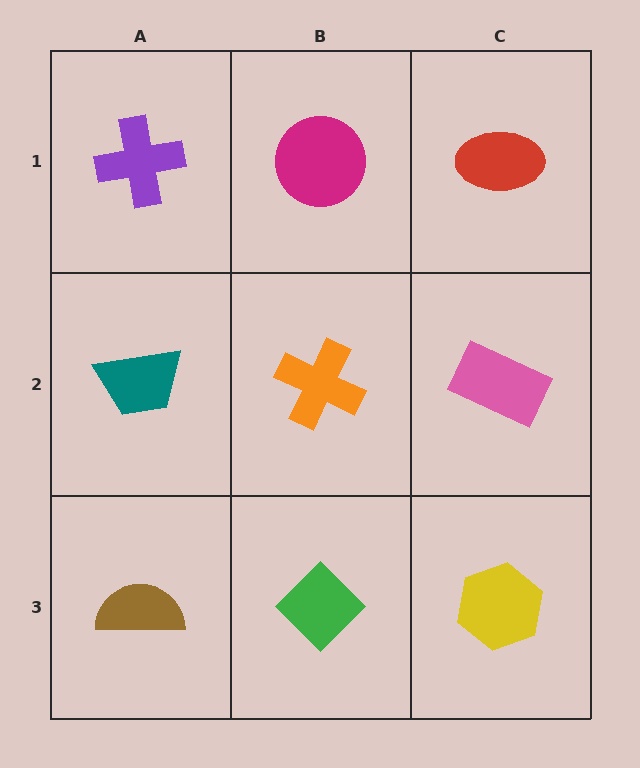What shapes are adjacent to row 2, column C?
A red ellipse (row 1, column C), a yellow hexagon (row 3, column C), an orange cross (row 2, column B).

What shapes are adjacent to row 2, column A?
A purple cross (row 1, column A), a brown semicircle (row 3, column A), an orange cross (row 2, column B).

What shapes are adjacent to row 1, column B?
An orange cross (row 2, column B), a purple cross (row 1, column A), a red ellipse (row 1, column C).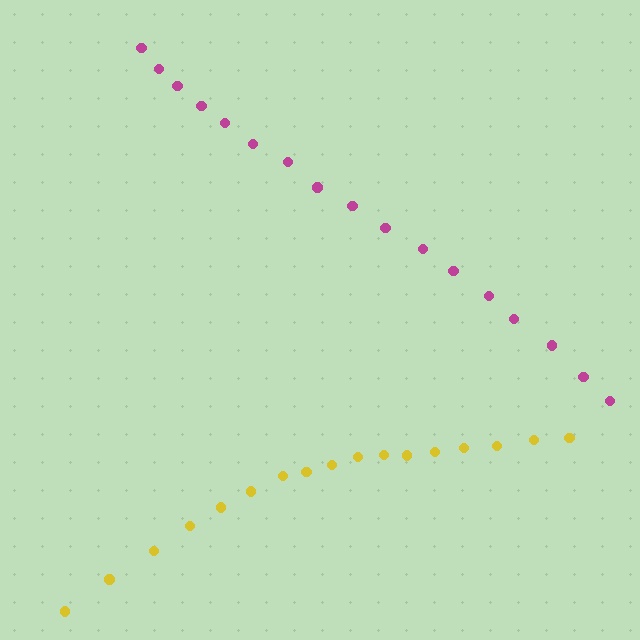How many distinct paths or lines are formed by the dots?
There are 2 distinct paths.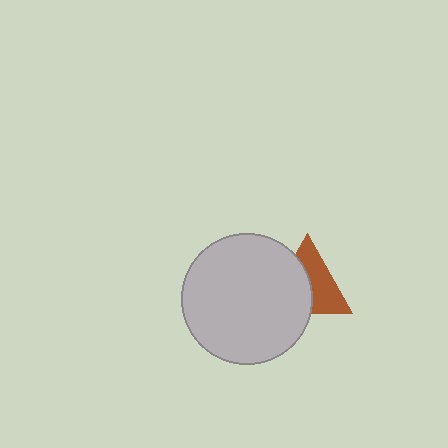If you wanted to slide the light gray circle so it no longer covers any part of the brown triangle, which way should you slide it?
Slide it left — that is the most direct way to separate the two shapes.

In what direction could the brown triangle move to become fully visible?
The brown triangle could move right. That would shift it out from behind the light gray circle entirely.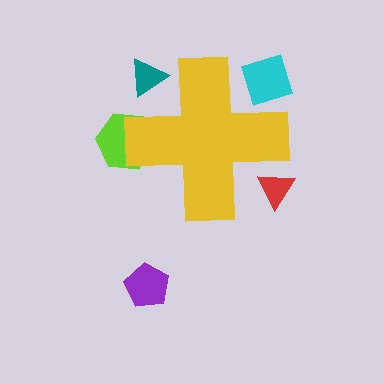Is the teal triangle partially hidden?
Yes, the teal triangle is partially hidden behind the yellow cross.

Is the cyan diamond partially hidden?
Yes, the cyan diamond is partially hidden behind the yellow cross.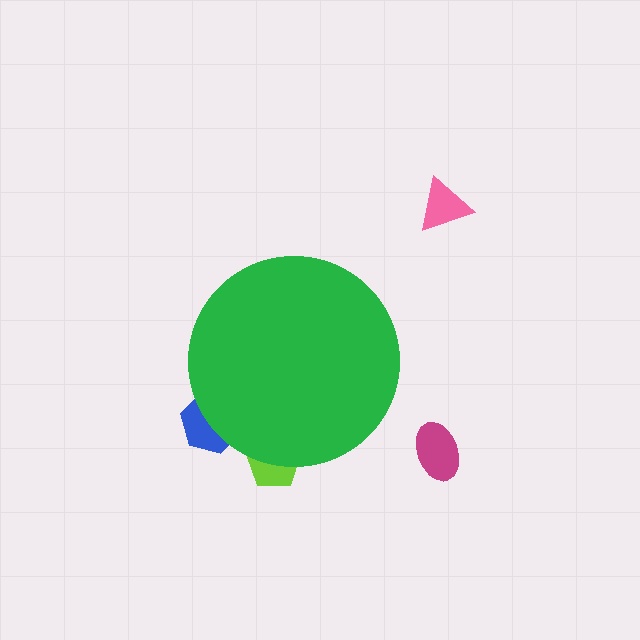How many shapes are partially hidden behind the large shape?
2 shapes are partially hidden.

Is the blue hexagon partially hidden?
Yes, the blue hexagon is partially hidden behind the green circle.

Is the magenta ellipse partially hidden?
No, the magenta ellipse is fully visible.